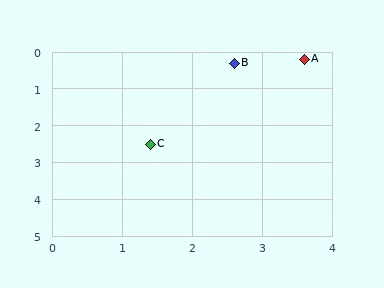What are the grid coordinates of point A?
Point A is at approximately (3.6, 0.2).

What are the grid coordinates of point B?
Point B is at approximately (2.6, 0.3).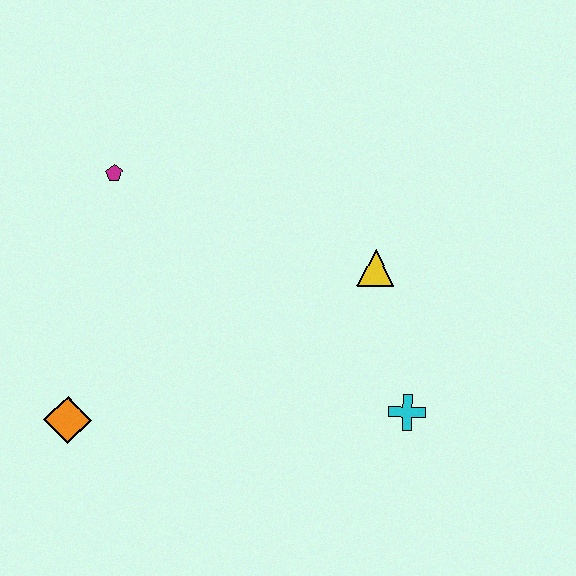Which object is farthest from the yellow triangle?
The orange diamond is farthest from the yellow triangle.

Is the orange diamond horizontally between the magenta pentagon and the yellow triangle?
No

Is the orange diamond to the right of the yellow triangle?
No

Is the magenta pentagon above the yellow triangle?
Yes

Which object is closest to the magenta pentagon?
The orange diamond is closest to the magenta pentagon.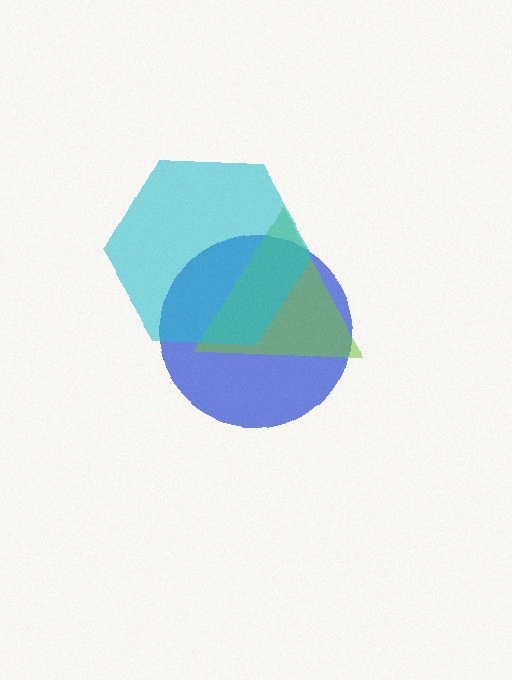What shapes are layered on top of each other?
The layered shapes are: a blue circle, a lime triangle, a cyan hexagon.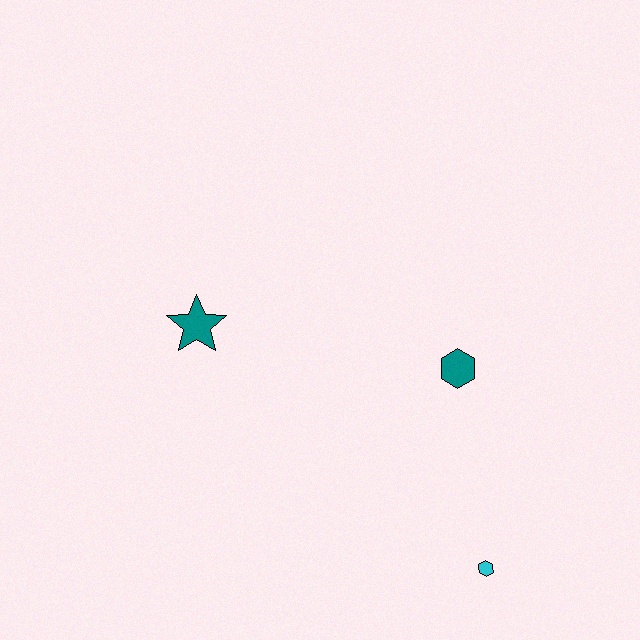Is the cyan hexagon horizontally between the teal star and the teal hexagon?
No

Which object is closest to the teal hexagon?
The cyan hexagon is closest to the teal hexagon.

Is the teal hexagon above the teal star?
No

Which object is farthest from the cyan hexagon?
The teal star is farthest from the cyan hexagon.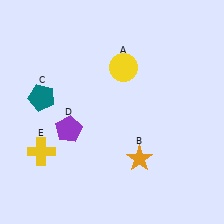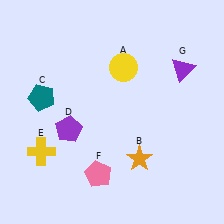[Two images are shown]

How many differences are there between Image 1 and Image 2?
There are 2 differences between the two images.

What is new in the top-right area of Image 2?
A purple triangle (G) was added in the top-right area of Image 2.